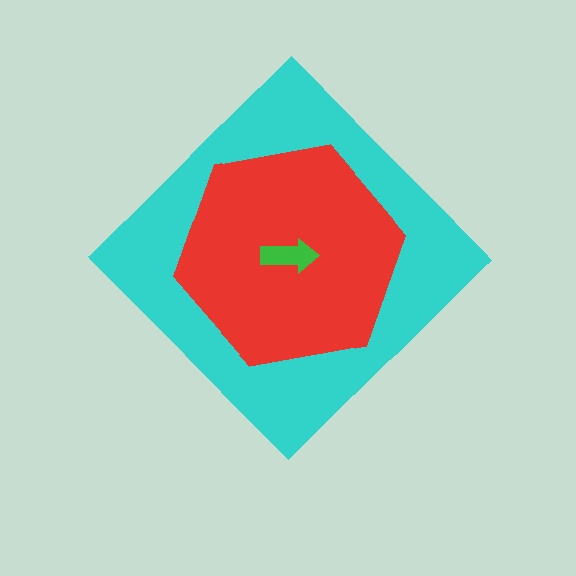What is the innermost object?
The green arrow.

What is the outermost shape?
The cyan diamond.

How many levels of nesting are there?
3.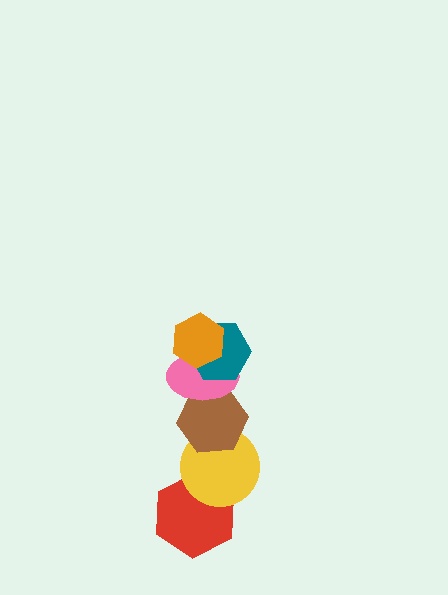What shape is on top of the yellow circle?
The brown hexagon is on top of the yellow circle.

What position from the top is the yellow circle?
The yellow circle is 5th from the top.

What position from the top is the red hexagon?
The red hexagon is 6th from the top.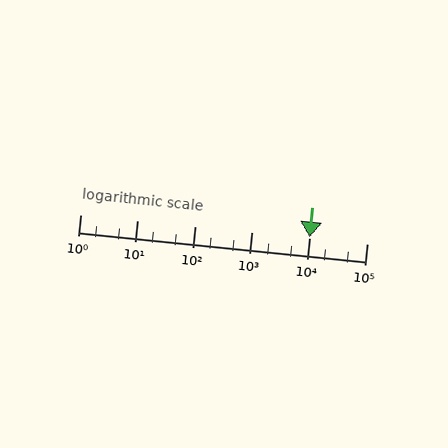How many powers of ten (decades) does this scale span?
The scale spans 5 decades, from 1 to 100000.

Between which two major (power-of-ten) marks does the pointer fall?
The pointer is between 10000 and 100000.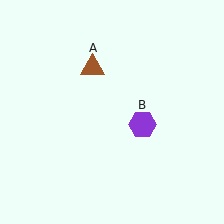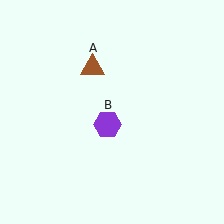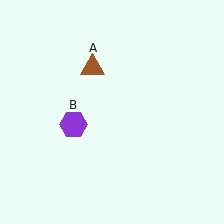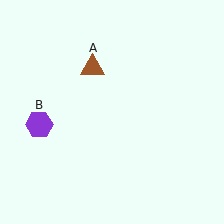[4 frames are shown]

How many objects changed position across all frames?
1 object changed position: purple hexagon (object B).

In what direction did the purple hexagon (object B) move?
The purple hexagon (object B) moved left.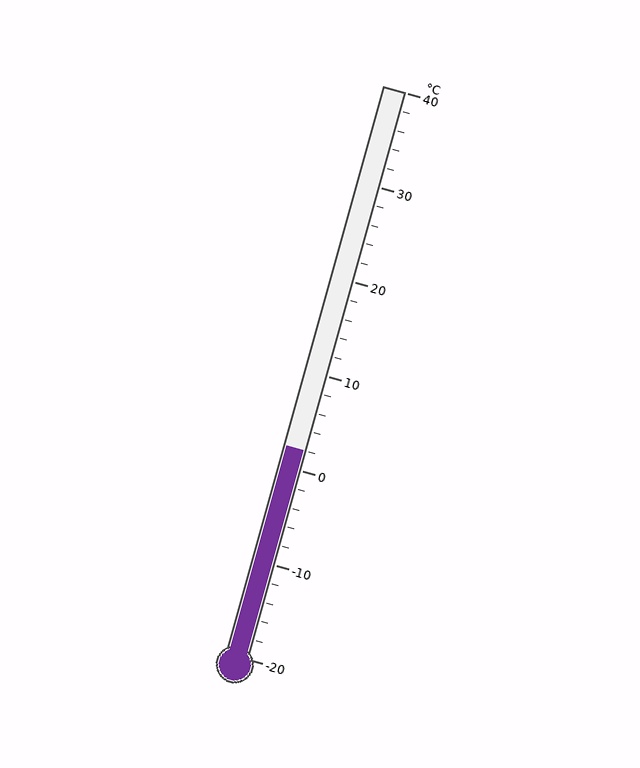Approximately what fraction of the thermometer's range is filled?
The thermometer is filled to approximately 35% of its range.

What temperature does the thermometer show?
The thermometer shows approximately 2°C.